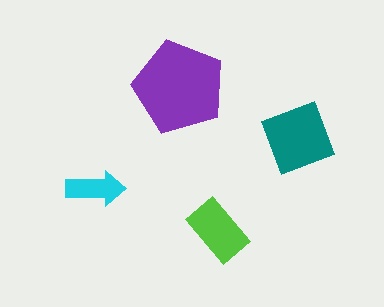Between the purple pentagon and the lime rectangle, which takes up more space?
The purple pentagon.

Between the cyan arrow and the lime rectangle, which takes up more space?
The lime rectangle.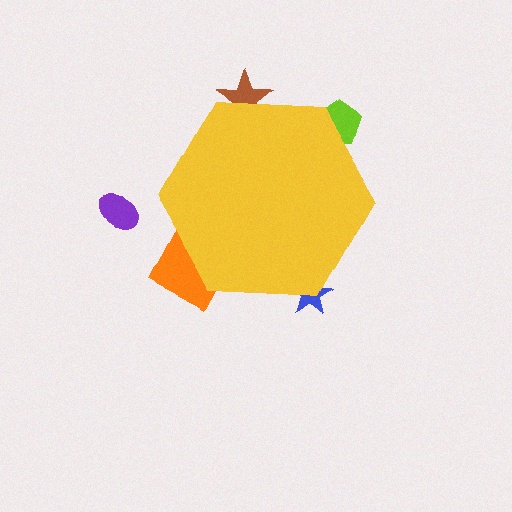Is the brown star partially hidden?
Yes, the brown star is partially hidden behind the yellow hexagon.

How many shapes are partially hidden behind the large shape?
4 shapes are partially hidden.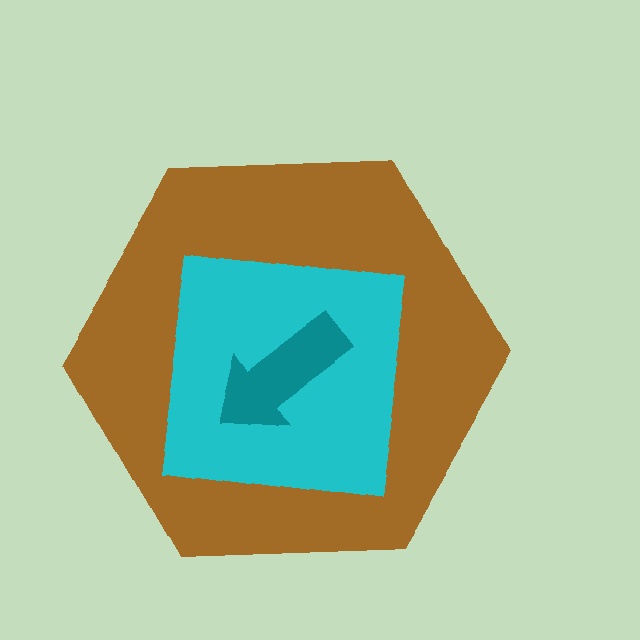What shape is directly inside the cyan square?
The teal arrow.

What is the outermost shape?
The brown hexagon.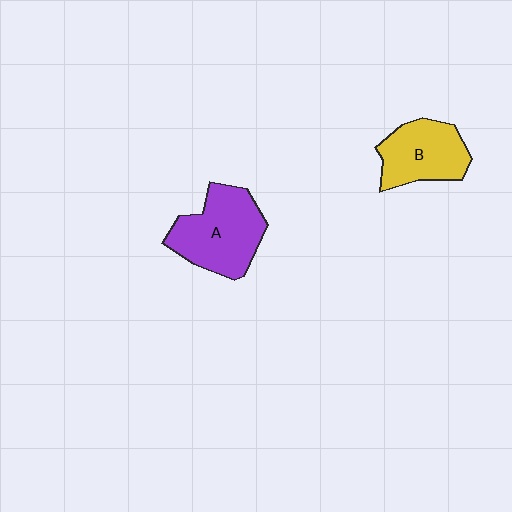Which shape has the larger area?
Shape A (purple).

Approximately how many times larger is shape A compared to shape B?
Approximately 1.3 times.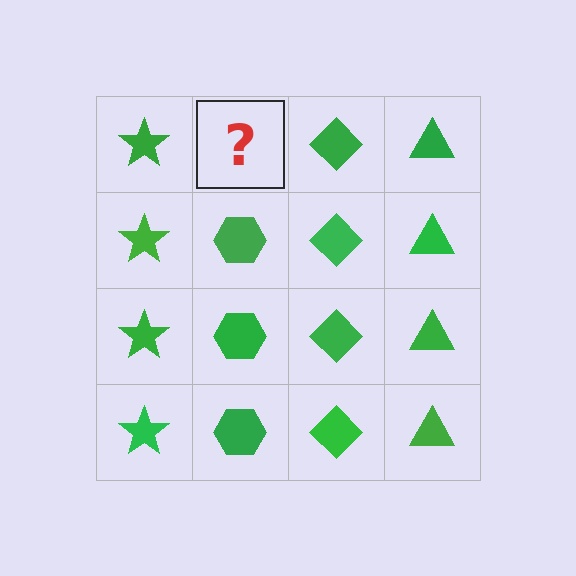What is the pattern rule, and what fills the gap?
The rule is that each column has a consistent shape. The gap should be filled with a green hexagon.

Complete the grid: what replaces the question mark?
The question mark should be replaced with a green hexagon.